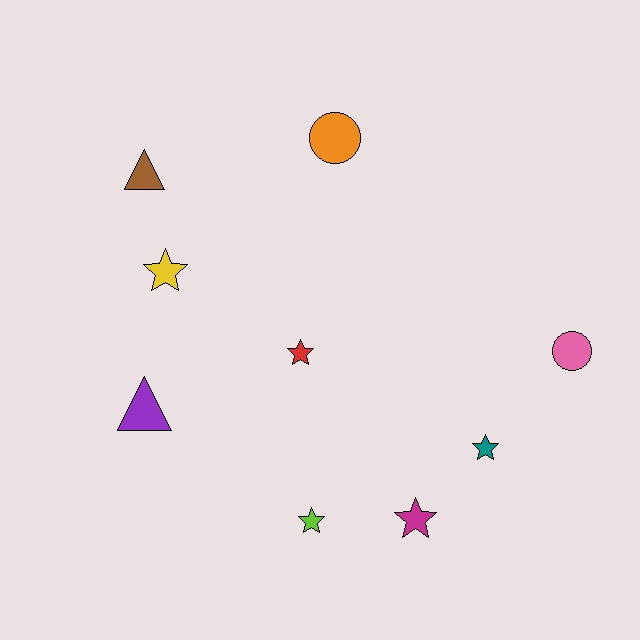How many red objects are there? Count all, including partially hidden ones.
There is 1 red object.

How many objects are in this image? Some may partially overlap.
There are 9 objects.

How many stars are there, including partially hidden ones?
There are 5 stars.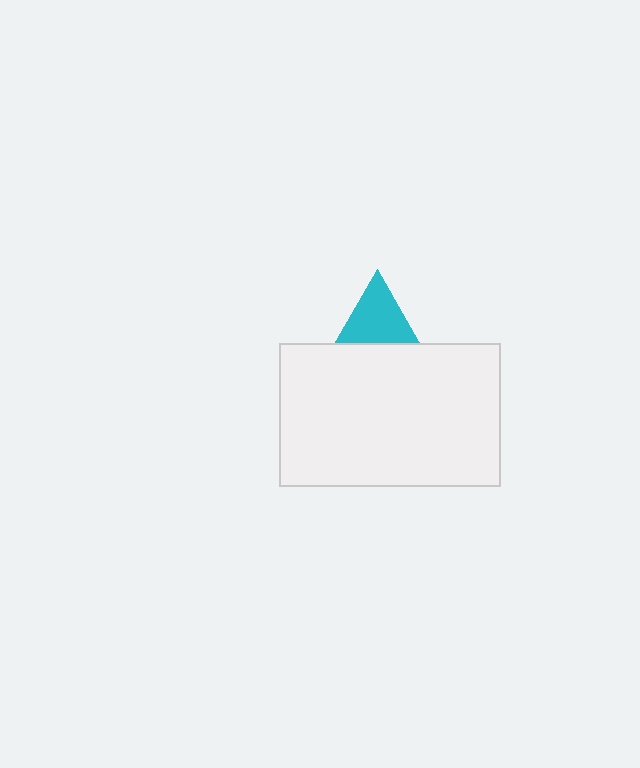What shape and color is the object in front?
The object in front is a white rectangle.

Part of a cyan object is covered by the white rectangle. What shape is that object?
It is a triangle.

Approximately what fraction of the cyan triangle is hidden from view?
Roughly 54% of the cyan triangle is hidden behind the white rectangle.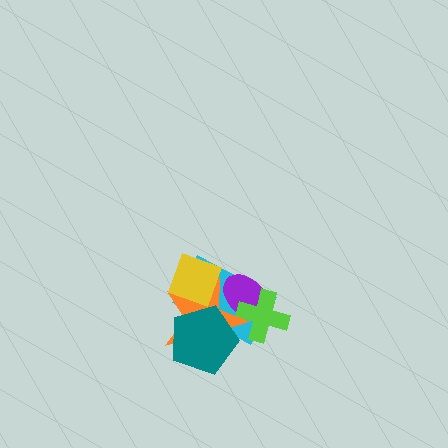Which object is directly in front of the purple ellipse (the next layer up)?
The lime cross is directly in front of the purple ellipse.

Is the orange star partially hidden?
Yes, it is partially covered by another shape.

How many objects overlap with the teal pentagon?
2 objects overlap with the teal pentagon.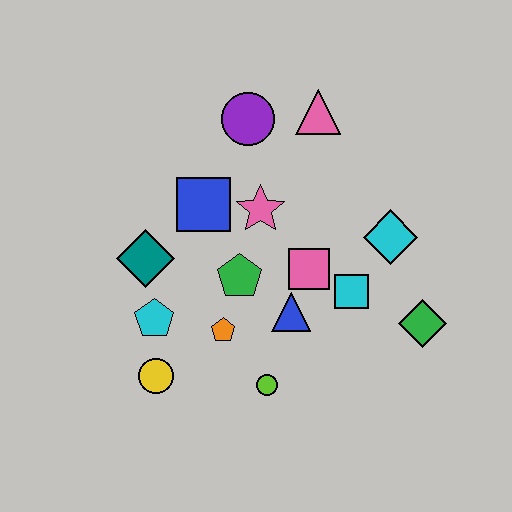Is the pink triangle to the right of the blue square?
Yes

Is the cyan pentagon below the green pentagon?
Yes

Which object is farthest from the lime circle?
The pink triangle is farthest from the lime circle.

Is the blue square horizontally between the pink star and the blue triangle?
No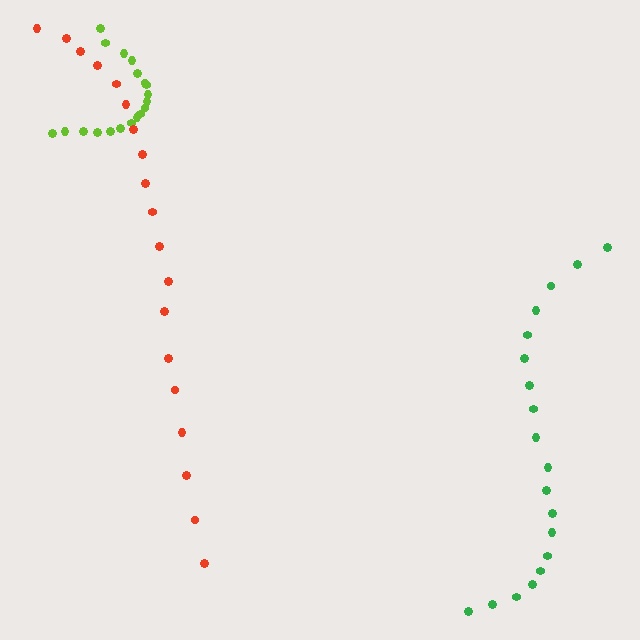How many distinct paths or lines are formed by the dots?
There are 3 distinct paths.